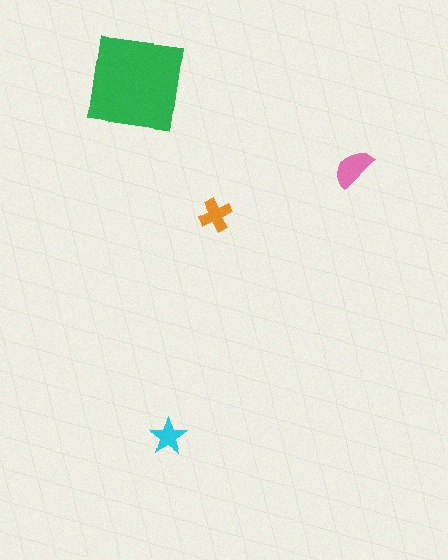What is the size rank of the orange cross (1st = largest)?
3rd.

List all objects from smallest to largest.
The cyan star, the orange cross, the pink semicircle, the green square.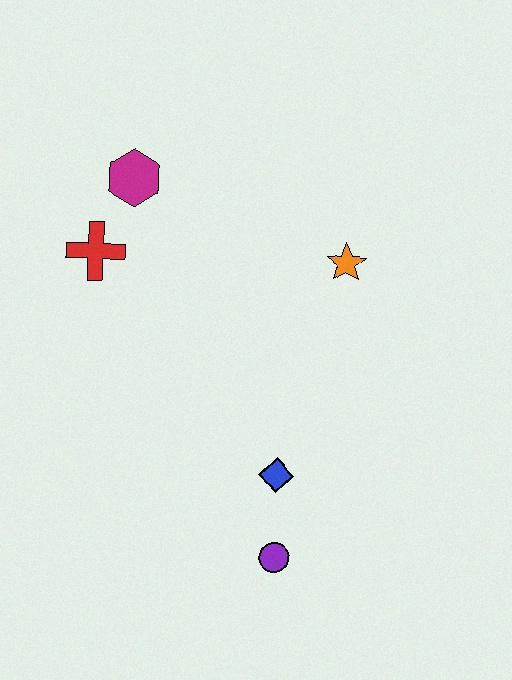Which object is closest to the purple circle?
The blue diamond is closest to the purple circle.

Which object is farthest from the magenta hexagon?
The purple circle is farthest from the magenta hexagon.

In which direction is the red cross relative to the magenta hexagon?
The red cross is below the magenta hexagon.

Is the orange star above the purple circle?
Yes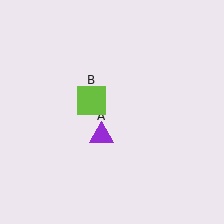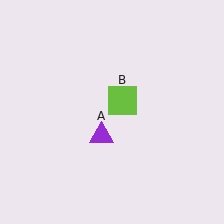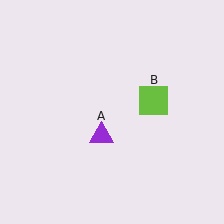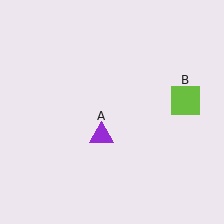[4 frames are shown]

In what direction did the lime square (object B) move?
The lime square (object B) moved right.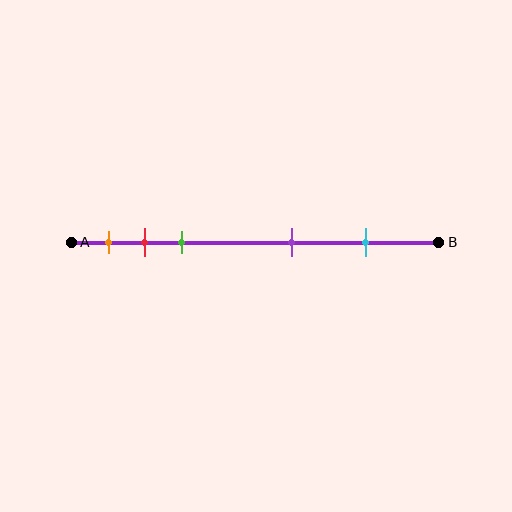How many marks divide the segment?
There are 5 marks dividing the segment.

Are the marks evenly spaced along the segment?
No, the marks are not evenly spaced.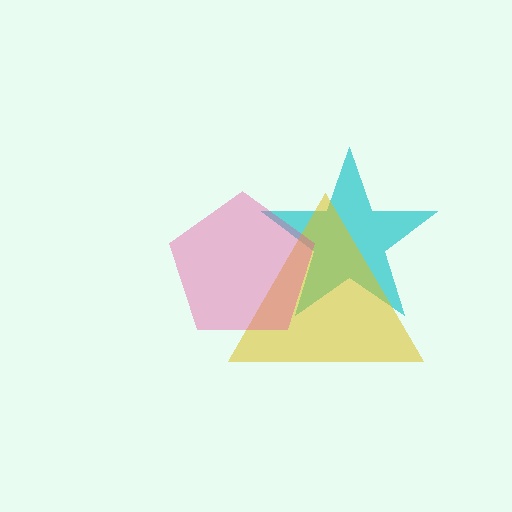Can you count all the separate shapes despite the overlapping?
Yes, there are 3 separate shapes.